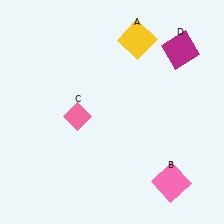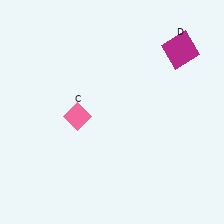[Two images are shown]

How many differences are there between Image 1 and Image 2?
There are 2 differences between the two images.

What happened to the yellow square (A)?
The yellow square (A) was removed in Image 2. It was in the top-right area of Image 1.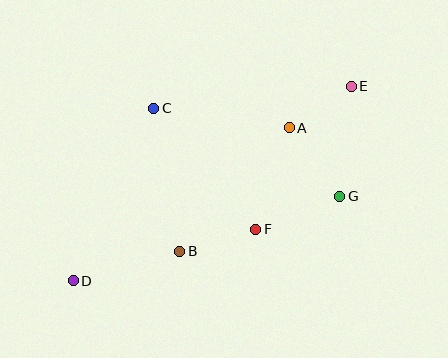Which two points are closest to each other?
Points A and E are closest to each other.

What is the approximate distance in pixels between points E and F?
The distance between E and F is approximately 172 pixels.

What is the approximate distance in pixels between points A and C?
The distance between A and C is approximately 136 pixels.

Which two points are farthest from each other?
Points D and E are farthest from each other.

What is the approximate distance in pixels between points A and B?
The distance between A and B is approximately 165 pixels.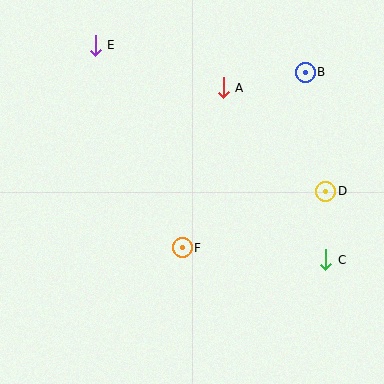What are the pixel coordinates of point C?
Point C is at (326, 260).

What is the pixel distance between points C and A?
The distance between C and A is 200 pixels.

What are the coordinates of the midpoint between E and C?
The midpoint between E and C is at (210, 152).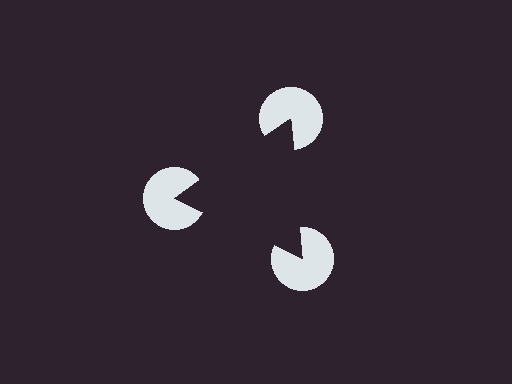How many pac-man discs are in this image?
There are 3 — one at each vertex of the illusory triangle.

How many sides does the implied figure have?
3 sides.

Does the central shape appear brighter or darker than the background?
It typically appears slightly darker than the background, even though no actual brightness change is drawn.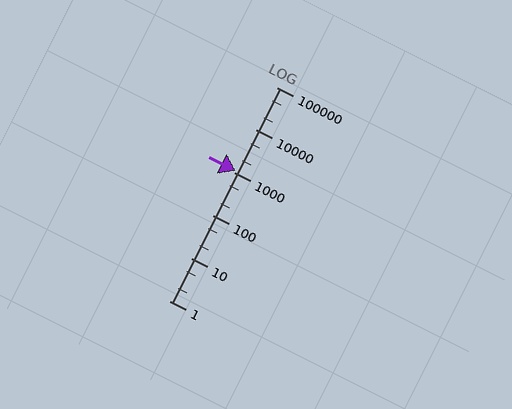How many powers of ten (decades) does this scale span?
The scale spans 5 decades, from 1 to 100000.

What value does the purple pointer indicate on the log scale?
The pointer indicates approximately 1100.